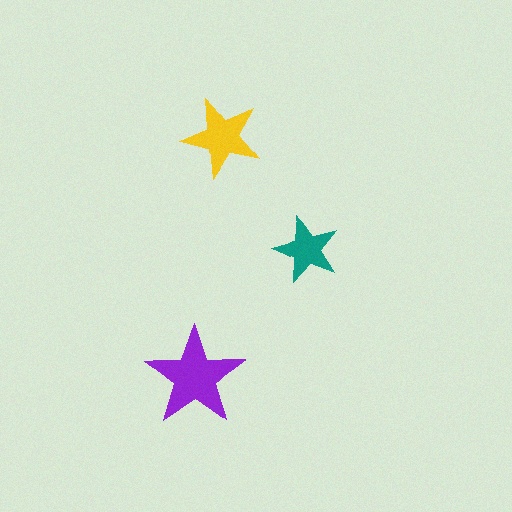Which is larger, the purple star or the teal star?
The purple one.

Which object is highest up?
The yellow star is topmost.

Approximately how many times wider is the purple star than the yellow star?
About 1.5 times wider.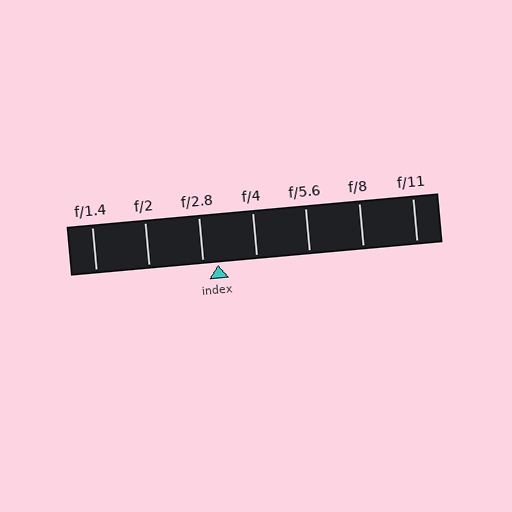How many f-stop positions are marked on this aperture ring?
There are 7 f-stop positions marked.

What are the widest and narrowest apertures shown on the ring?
The widest aperture shown is f/1.4 and the narrowest is f/11.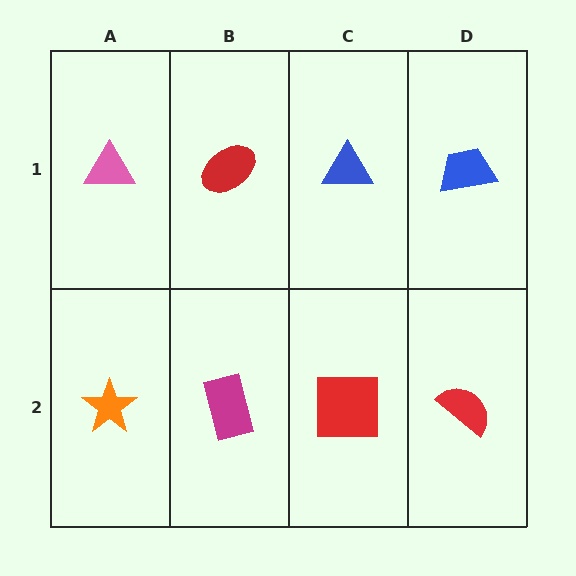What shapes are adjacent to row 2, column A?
A pink triangle (row 1, column A), a magenta rectangle (row 2, column B).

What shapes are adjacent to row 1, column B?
A magenta rectangle (row 2, column B), a pink triangle (row 1, column A), a blue triangle (row 1, column C).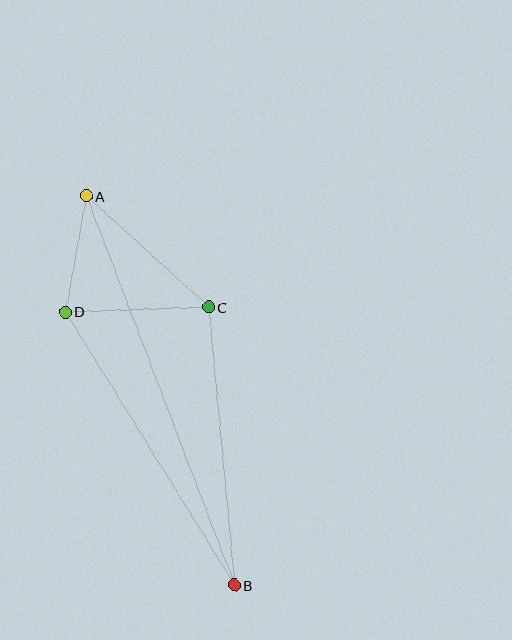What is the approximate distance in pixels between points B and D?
The distance between B and D is approximately 322 pixels.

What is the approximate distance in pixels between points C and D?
The distance between C and D is approximately 143 pixels.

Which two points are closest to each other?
Points A and D are closest to each other.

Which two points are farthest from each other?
Points A and B are farthest from each other.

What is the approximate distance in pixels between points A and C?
The distance between A and C is approximately 165 pixels.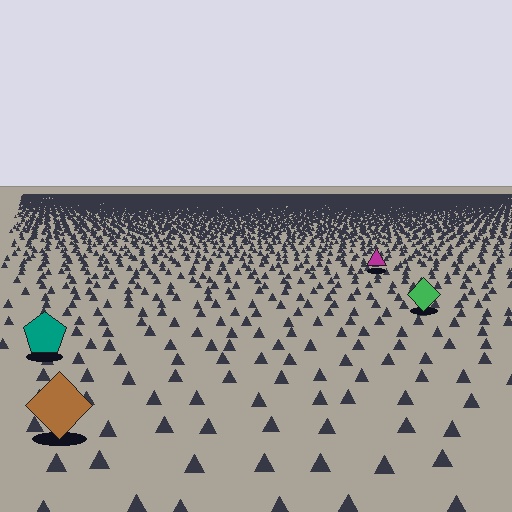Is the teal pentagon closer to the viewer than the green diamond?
Yes. The teal pentagon is closer — you can tell from the texture gradient: the ground texture is coarser near it.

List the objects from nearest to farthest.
From nearest to farthest: the brown diamond, the teal pentagon, the green diamond, the magenta triangle.